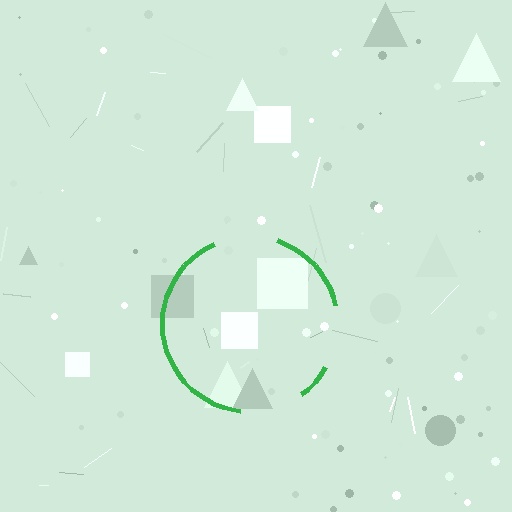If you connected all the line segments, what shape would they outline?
They would outline a circle.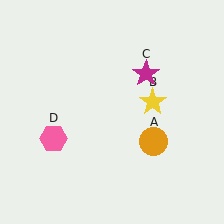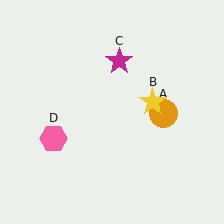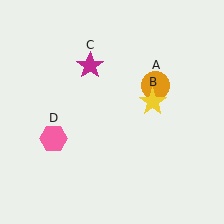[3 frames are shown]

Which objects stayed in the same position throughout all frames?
Yellow star (object B) and pink hexagon (object D) remained stationary.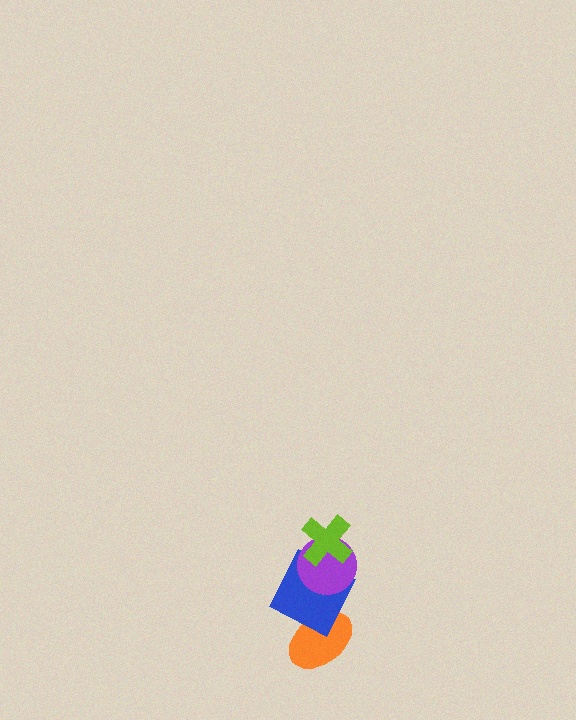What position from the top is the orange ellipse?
The orange ellipse is 4th from the top.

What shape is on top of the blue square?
The purple circle is on top of the blue square.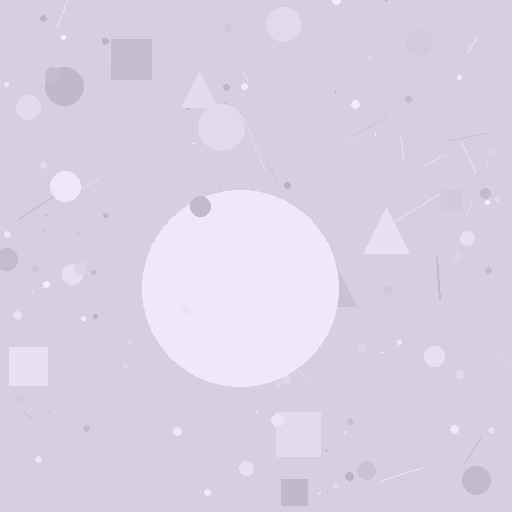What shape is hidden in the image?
A circle is hidden in the image.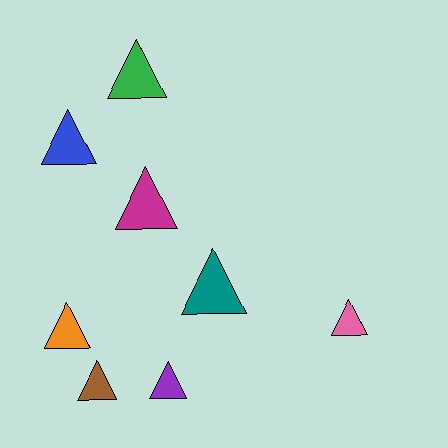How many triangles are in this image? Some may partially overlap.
There are 8 triangles.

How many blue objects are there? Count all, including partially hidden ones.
There is 1 blue object.